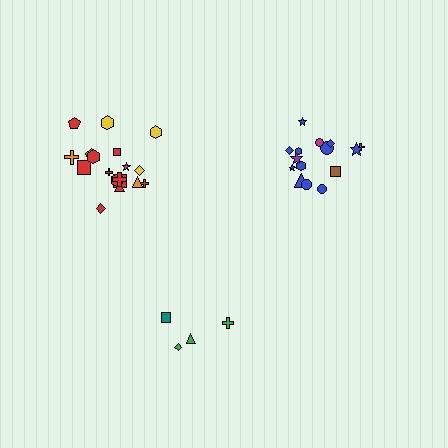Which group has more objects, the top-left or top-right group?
The top-left group.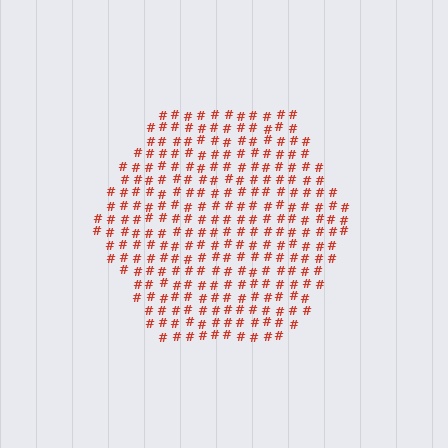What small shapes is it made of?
It is made of small hash symbols.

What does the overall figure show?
The overall figure shows a hexagon.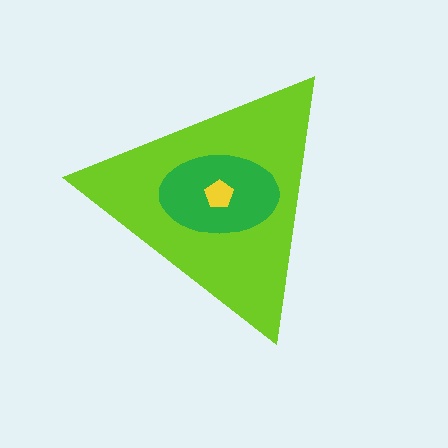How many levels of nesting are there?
3.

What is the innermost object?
The yellow pentagon.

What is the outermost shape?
The lime triangle.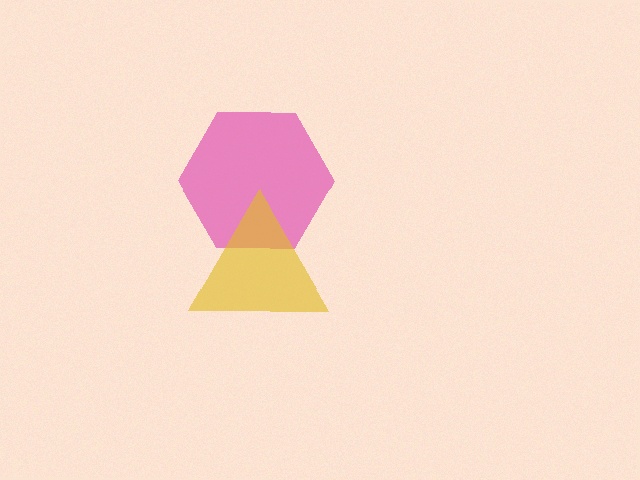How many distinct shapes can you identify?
There are 2 distinct shapes: a pink hexagon, a yellow triangle.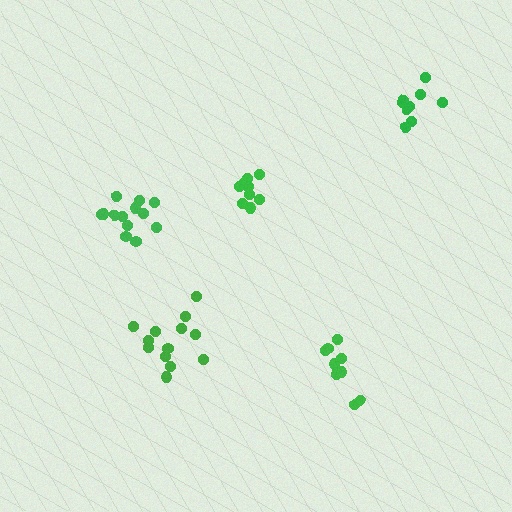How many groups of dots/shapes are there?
There are 5 groups.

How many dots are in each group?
Group 1: 9 dots, Group 2: 13 dots, Group 3: 9 dots, Group 4: 10 dots, Group 5: 13 dots (54 total).